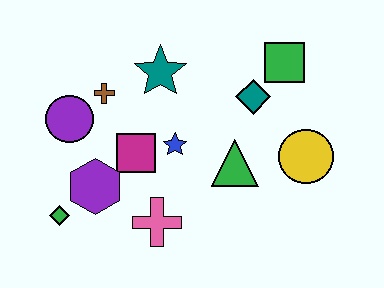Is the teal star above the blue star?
Yes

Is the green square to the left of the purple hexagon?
No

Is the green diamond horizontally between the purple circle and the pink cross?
No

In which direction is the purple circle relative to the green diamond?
The purple circle is above the green diamond.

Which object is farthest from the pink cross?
The green square is farthest from the pink cross.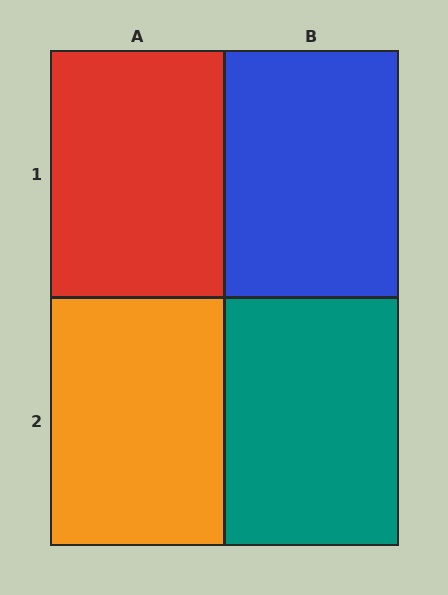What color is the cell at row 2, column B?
Teal.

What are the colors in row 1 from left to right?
Red, blue.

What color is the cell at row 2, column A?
Orange.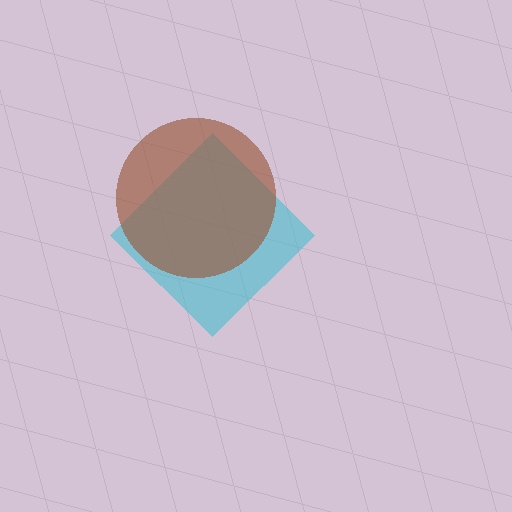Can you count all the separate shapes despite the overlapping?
Yes, there are 2 separate shapes.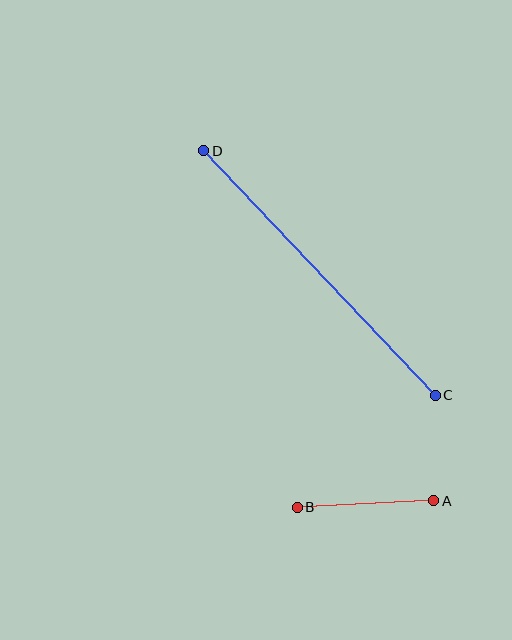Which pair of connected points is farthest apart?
Points C and D are farthest apart.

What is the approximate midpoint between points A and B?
The midpoint is at approximately (365, 504) pixels.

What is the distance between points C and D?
The distance is approximately 336 pixels.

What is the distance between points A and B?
The distance is approximately 137 pixels.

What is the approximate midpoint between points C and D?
The midpoint is at approximately (320, 273) pixels.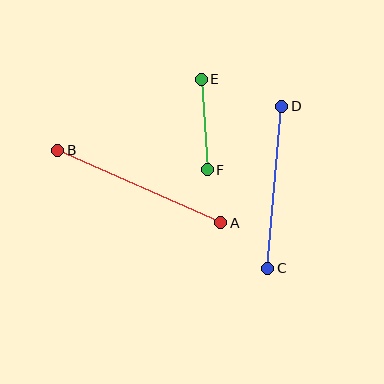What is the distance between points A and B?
The distance is approximately 178 pixels.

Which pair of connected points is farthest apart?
Points A and B are farthest apart.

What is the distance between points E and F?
The distance is approximately 91 pixels.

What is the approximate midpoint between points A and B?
The midpoint is at approximately (139, 186) pixels.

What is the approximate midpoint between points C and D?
The midpoint is at approximately (275, 187) pixels.